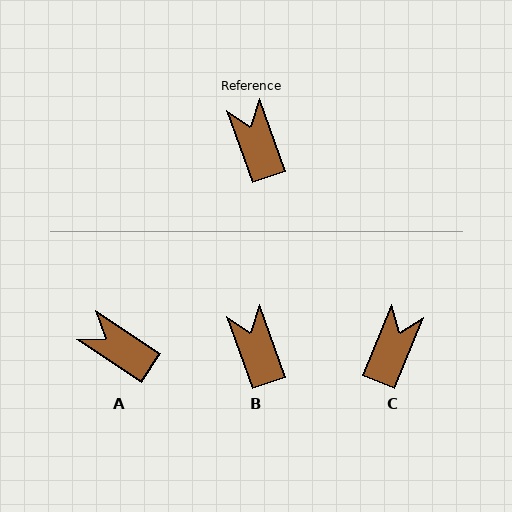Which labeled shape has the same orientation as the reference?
B.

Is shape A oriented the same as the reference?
No, it is off by about 37 degrees.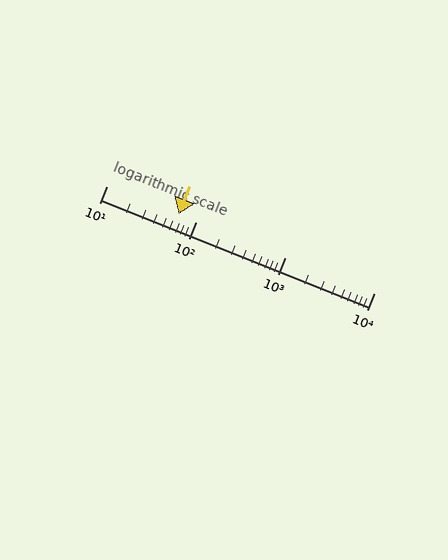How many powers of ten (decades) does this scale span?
The scale spans 3 decades, from 10 to 10000.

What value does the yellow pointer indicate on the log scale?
The pointer indicates approximately 64.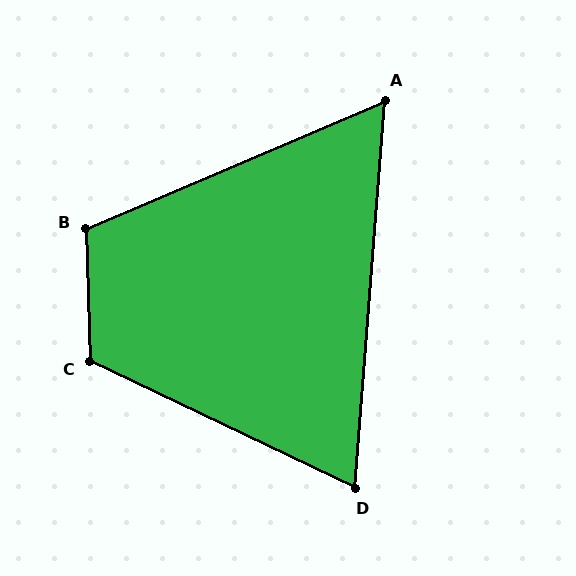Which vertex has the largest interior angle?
C, at approximately 118 degrees.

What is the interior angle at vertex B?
Approximately 111 degrees (obtuse).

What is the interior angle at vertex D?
Approximately 69 degrees (acute).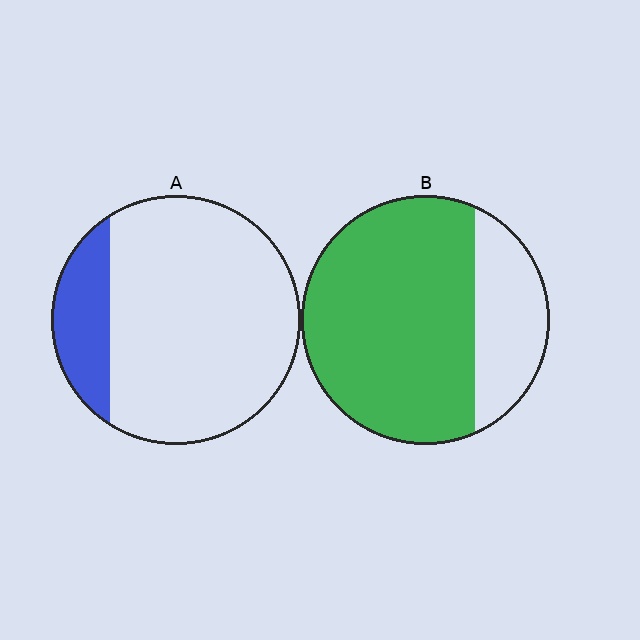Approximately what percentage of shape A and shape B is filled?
A is approximately 20% and B is approximately 75%.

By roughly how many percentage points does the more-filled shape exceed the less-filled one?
By roughly 55 percentage points (B over A).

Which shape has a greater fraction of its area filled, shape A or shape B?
Shape B.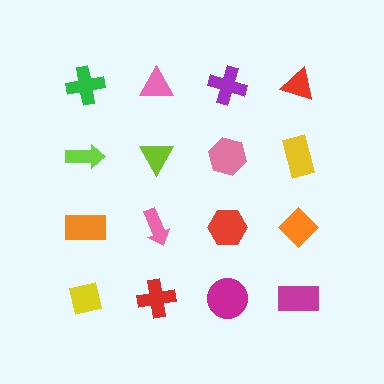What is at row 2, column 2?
A lime triangle.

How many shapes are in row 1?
4 shapes.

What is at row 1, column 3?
A purple cross.